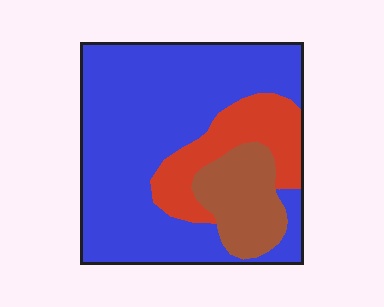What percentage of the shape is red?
Red covers 18% of the shape.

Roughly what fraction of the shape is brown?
Brown covers about 15% of the shape.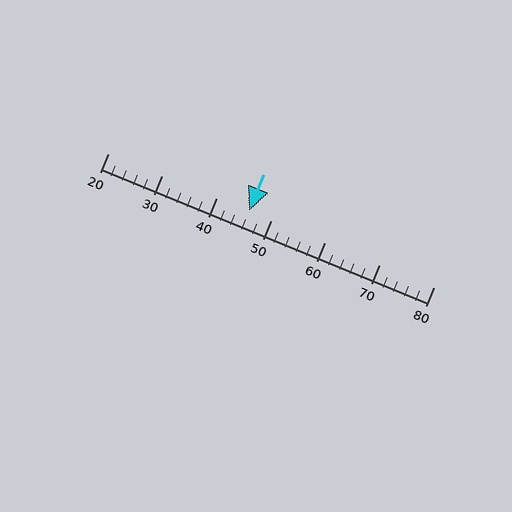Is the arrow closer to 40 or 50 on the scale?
The arrow is closer to 50.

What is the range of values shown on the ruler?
The ruler shows values from 20 to 80.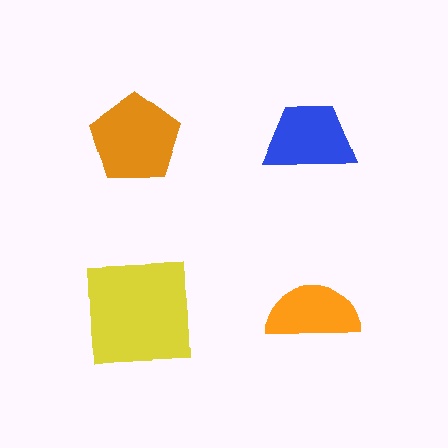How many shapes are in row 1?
2 shapes.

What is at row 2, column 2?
An orange semicircle.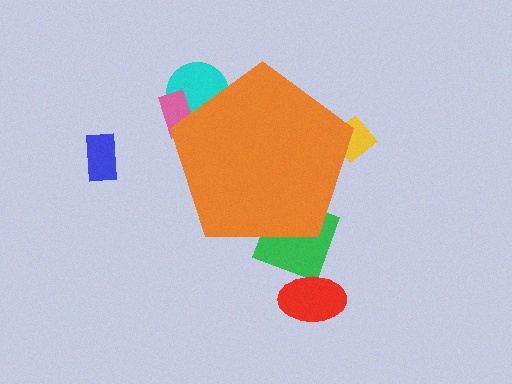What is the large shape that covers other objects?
An orange pentagon.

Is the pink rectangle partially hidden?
Yes, the pink rectangle is partially hidden behind the orange pentagon.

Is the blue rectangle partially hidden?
No, the blue rectangle is fully visible.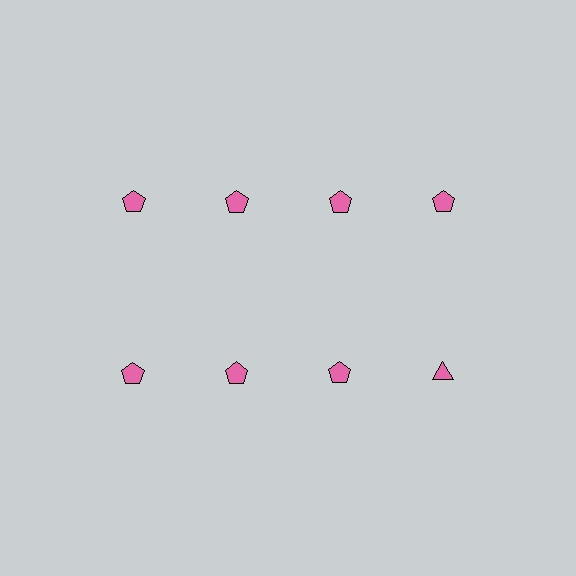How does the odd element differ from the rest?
It has a different shape: triangle instead of pentagon.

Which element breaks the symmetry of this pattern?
The pink triangle in the second row, second from right column breaks the symmetry. All other shapes are pink pentagons.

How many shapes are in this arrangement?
There are 8 shapes arranged in a grid pattern.